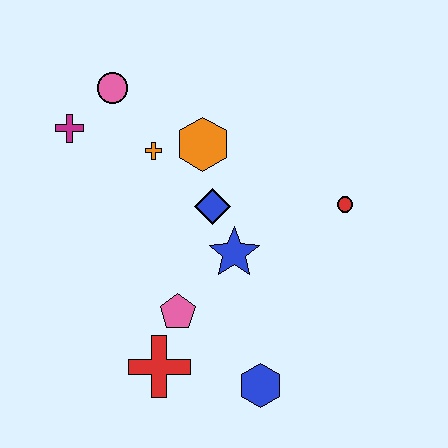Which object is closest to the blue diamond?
The blue star is closest to the blue diamond.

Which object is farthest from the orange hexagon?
The blue hexagon is farthest from the orange hexagon.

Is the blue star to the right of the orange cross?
Yes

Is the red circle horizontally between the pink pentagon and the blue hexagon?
No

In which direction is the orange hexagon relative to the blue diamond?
The orange hexagon is above the blue diamond.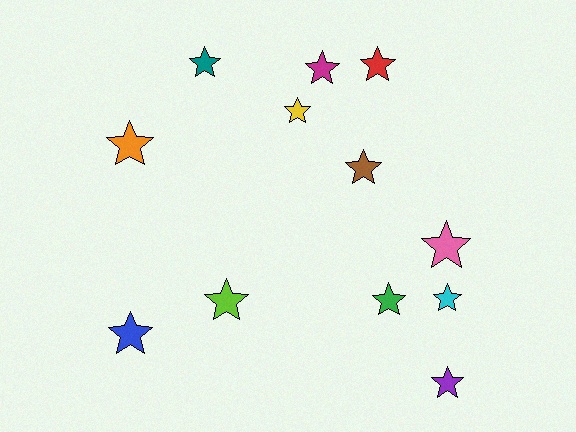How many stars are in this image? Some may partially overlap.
There are 12 stars.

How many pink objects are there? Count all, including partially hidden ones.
There is 1 pink object.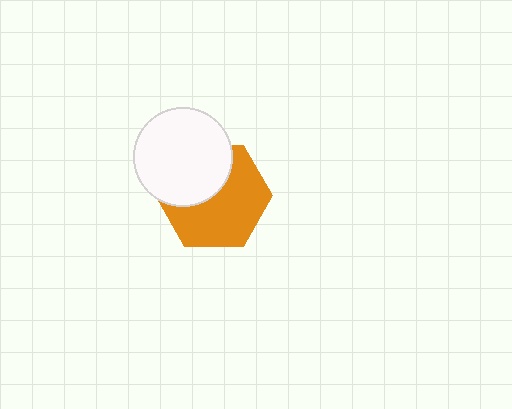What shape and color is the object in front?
The object in front is a white circle.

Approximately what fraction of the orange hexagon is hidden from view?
Roughly 38% of the orange hexagon is hidden behind the white circle.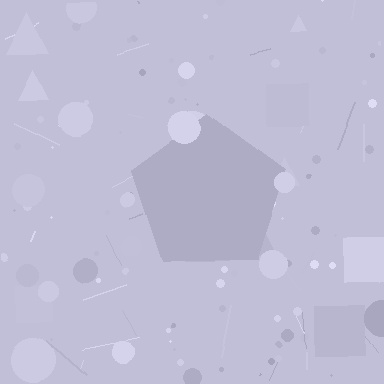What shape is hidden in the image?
A pentagon is hidden in the image.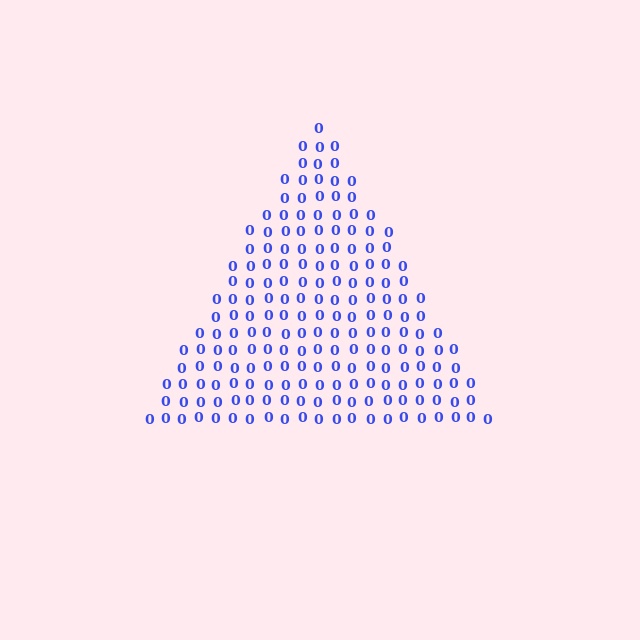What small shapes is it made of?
It is made of small digit 0's.